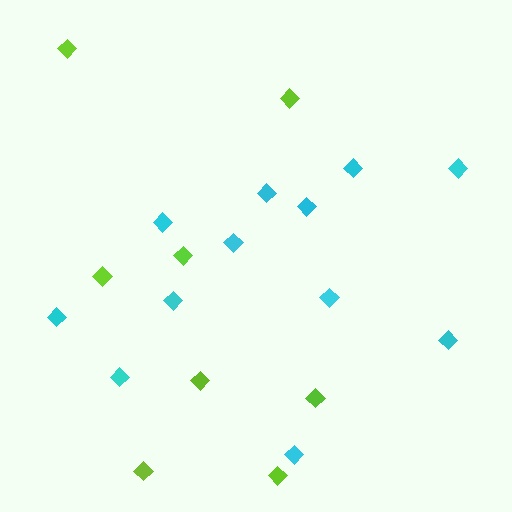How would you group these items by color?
There are 2 groups: one group of cyan diamonds (12) and one group of lime diamonds (8).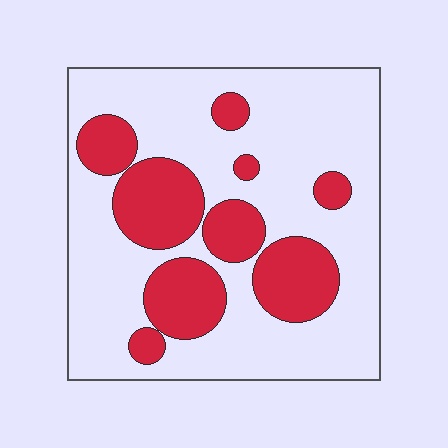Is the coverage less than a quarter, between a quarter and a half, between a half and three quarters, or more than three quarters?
Between a quarter and a half.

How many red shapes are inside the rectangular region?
9.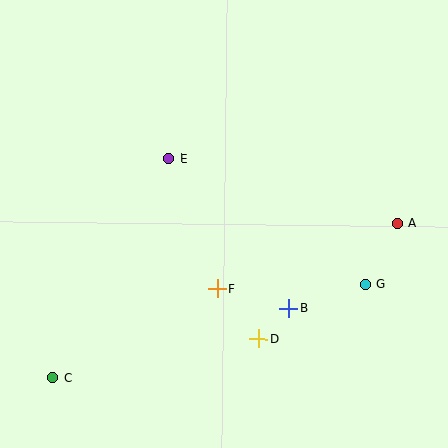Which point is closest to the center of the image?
Point F at (217, 289) is closest to the center.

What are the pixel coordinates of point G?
Point G is at (366, 284).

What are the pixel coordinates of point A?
Point A is at (397, 223).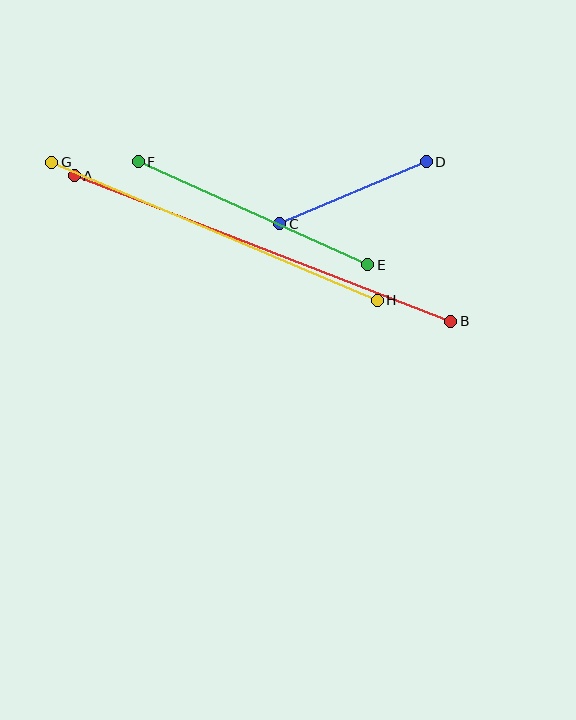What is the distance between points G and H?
The distance is approximately 354 pixels.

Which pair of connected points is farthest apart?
Points A and B are farthest apart.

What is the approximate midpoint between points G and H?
The midpoint is at approximately (215, 231) pixels.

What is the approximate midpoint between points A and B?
The midpoint is at approximately (262, 249) pixels.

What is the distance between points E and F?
The distance is approximately 252 pixels.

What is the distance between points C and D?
The distance is approximately 159 pixels.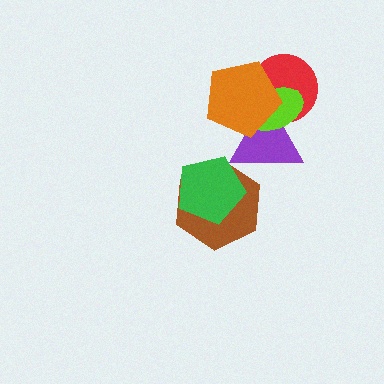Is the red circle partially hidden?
Yes, it is partially covered by another shape.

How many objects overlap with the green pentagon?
1 object overlaps with the green pentagon.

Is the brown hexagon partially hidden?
Yes, it is partially covered by another shape.